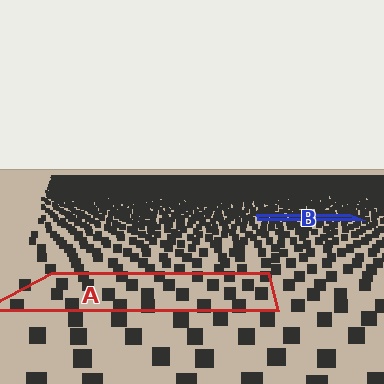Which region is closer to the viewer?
Region A is closer. The texture elements there are larger and more spread out.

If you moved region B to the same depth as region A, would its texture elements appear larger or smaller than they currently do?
They would appear larger. At a closer depth, the same texture elements are projected at a bigger on-screen size.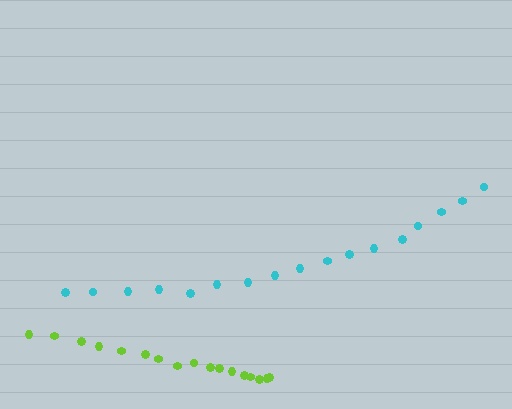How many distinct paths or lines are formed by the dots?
There are 2 distinct paths.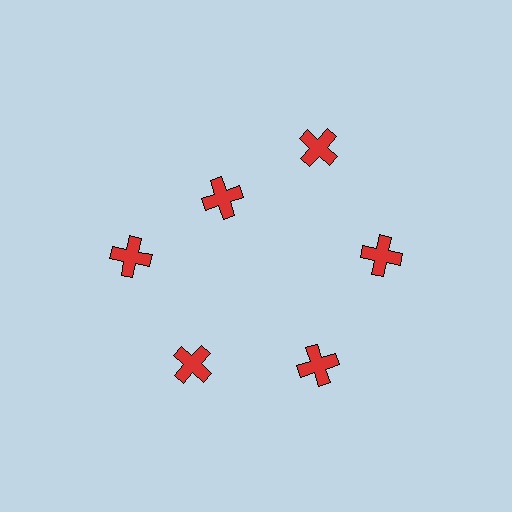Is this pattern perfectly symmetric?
No. The 6 red crosses are arranged in a ring, but one element near the 11 o'clock position is pulled inward toward the center, breaking the 6-fold rotational symmetry.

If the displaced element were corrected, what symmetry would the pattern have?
It would have 6-fold rotational symmetry — the pattern would map onto itself every 60 degrees.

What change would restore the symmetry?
The symmetry would be restored by moving it outward, back onto the ring so that all 6 crosses sit at equal angles and equal distance from the center.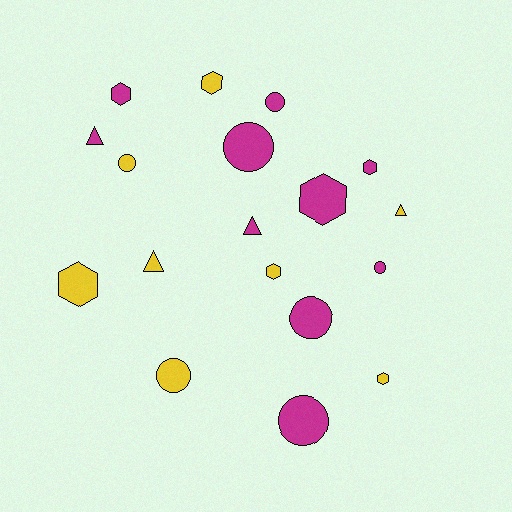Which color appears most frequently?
Magenta, with 10 objects.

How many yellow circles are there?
There are 2 yellow circles.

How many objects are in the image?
There are 18 objects.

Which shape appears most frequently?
Circle, with 7 objects.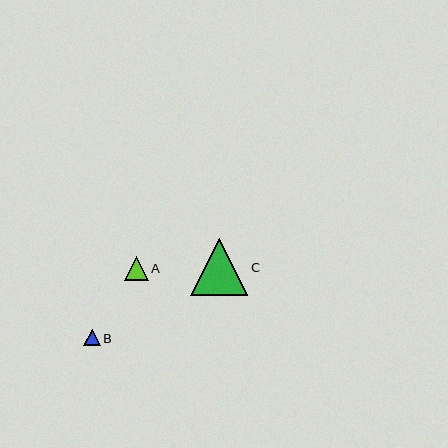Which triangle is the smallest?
Triangle B is the smallest with a size of approximately 16 pixels.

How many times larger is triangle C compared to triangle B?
Triangle C is approximately 3.5 times the size of triangle B.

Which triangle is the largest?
Triangle C is the largest with a size of approximately 57 pixels.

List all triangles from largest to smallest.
From largest to smallest: C, A, B.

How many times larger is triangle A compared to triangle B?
Triangle A is approximately 1.5 times the size of triangle B.